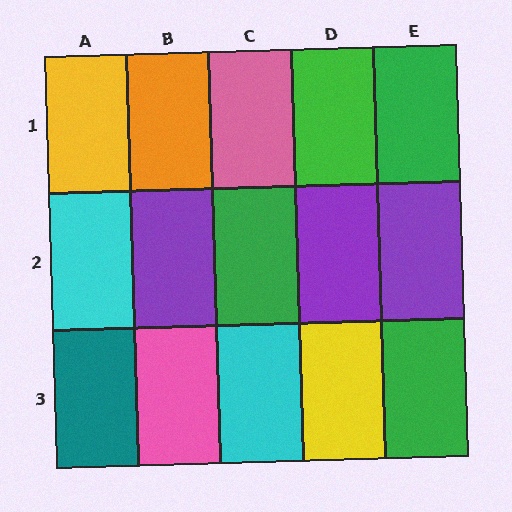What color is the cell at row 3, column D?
Yellow.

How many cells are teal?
1 cell is teal.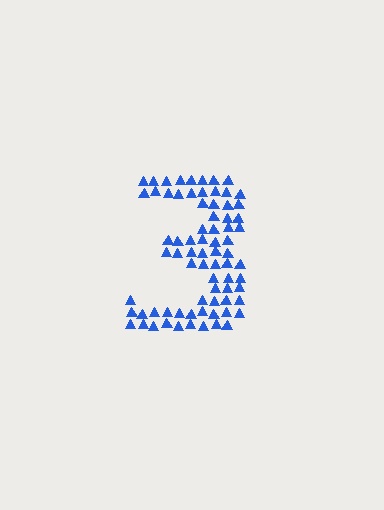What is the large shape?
The large shape is the digit 3.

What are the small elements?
The small elements are triangles.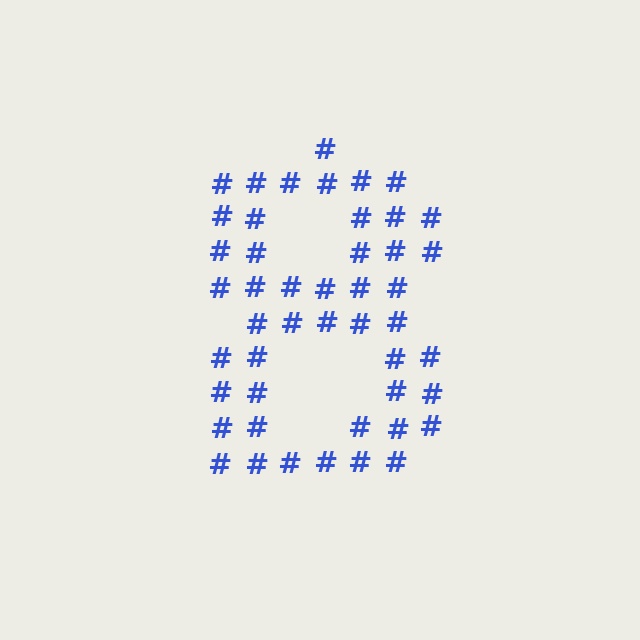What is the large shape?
The large shape is the digit 8.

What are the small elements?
The small elements are hash symbols.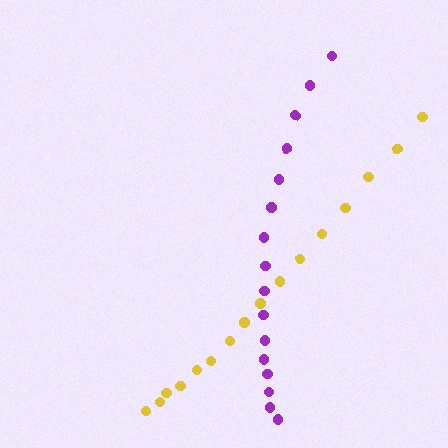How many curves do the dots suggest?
There are 2 distinct paths.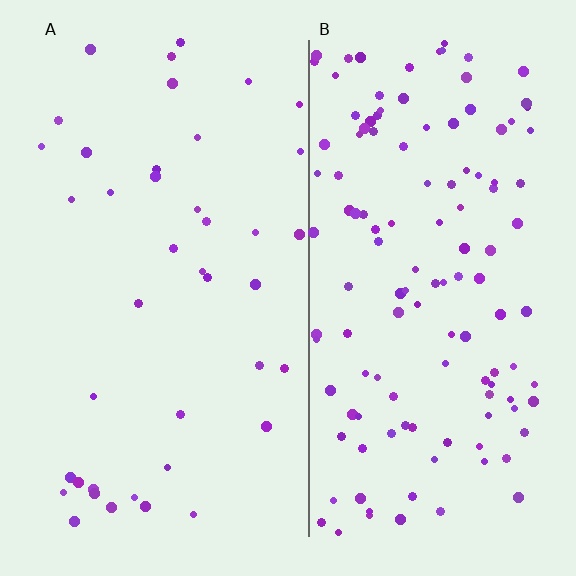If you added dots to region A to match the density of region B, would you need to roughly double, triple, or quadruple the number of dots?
Approximately triple.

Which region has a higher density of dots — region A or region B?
B (the right).